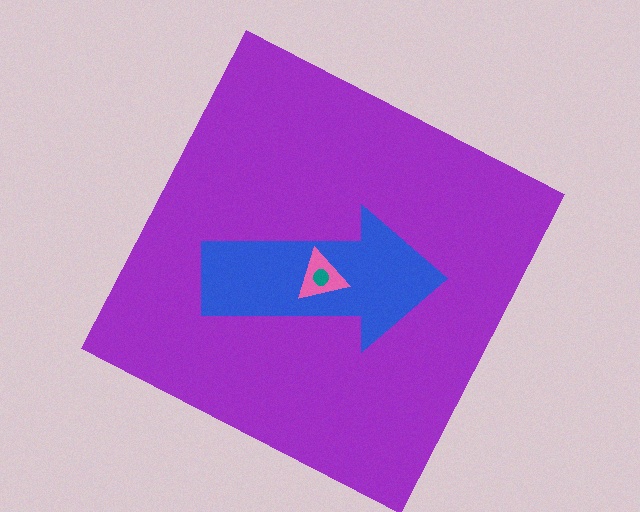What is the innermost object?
The teal circle.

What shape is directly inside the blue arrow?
The pink triangle.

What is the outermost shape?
The purple square.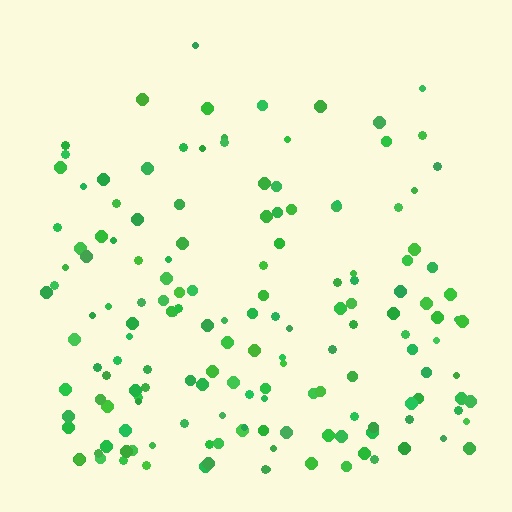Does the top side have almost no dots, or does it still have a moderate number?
Still a moderate number, just noticeably fewer than the bottom.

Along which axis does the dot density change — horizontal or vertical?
Vertical.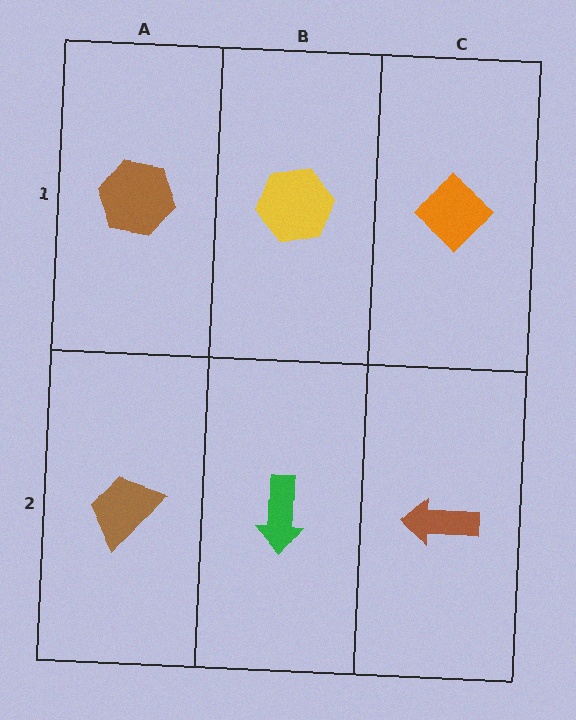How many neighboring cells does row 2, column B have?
3.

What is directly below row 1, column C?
A brown arrow.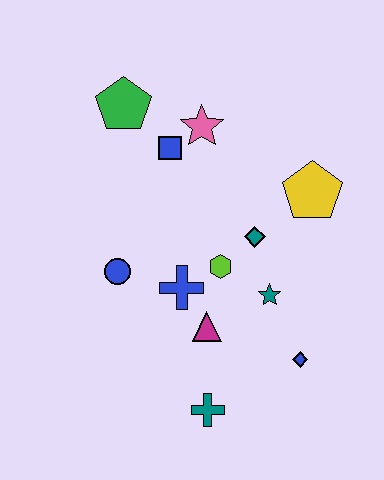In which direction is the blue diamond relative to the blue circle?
The blue diamond is to the right of the blue circle.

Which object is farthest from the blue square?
The teal cross is farthest from the blue square.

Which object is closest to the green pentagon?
The blue square is closest to the green pentagon.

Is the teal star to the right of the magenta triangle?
Yes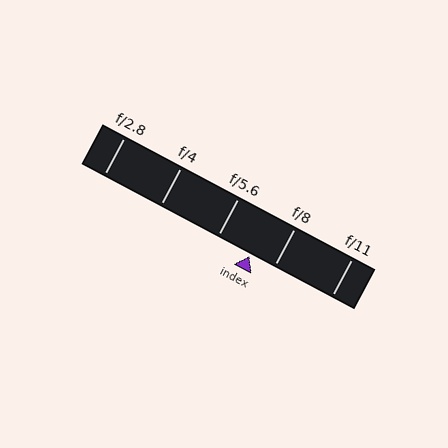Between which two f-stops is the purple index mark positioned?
The index mark is between f/5.6 and f/8.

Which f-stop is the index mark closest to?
The index mark is closest to f/8.